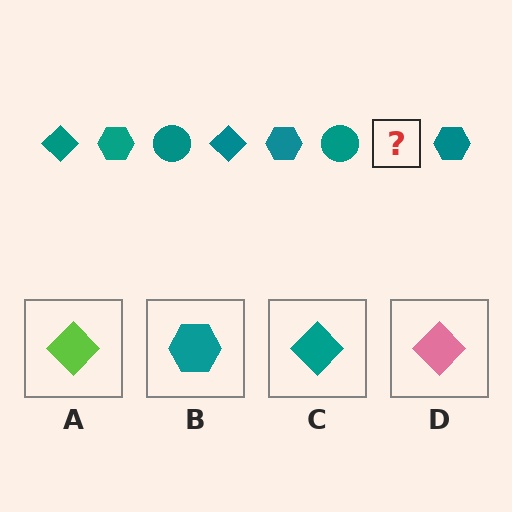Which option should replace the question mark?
Option C.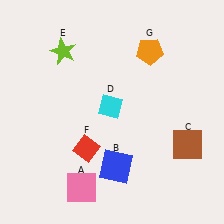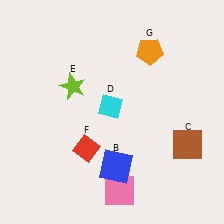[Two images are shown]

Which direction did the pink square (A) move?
The pink square (A) moved right.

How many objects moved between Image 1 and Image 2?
2 objects moved between the two images.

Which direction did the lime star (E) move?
The lime star (E) moved down.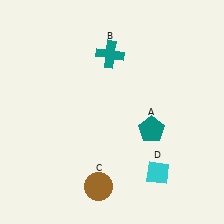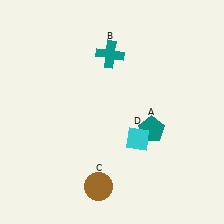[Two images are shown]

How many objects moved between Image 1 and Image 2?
1 object moved between the two images.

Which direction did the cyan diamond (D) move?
The cyan diamond (D) moved up.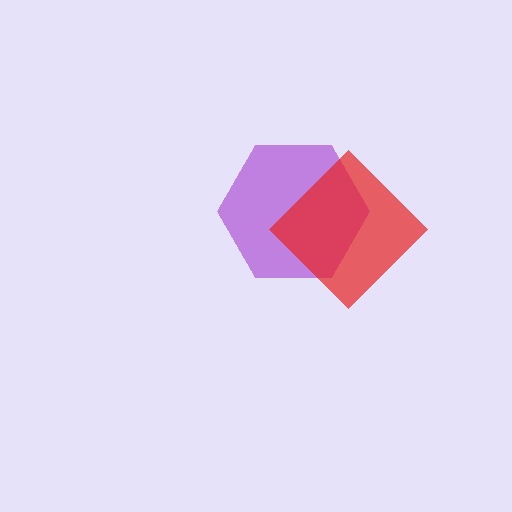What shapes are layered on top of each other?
The layered shapes are: a purple hexagon, a red diamond.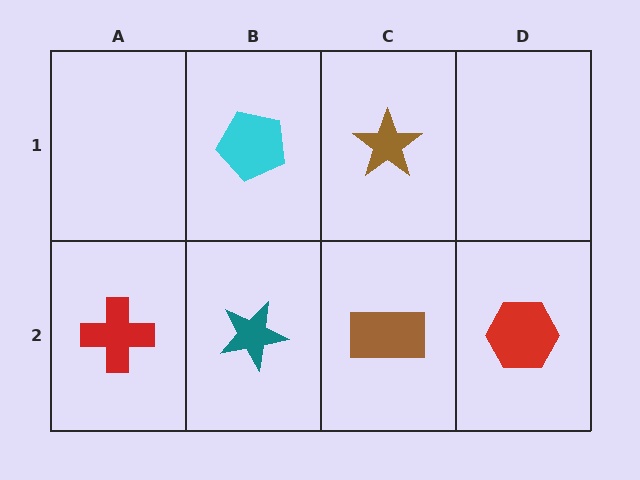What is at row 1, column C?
A brown star.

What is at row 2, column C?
A brown rectangle.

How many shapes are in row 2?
4 shapes.